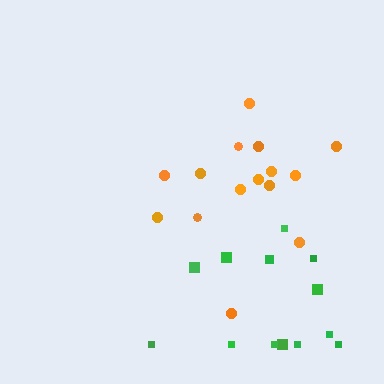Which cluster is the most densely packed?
Orange.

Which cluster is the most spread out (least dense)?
Green.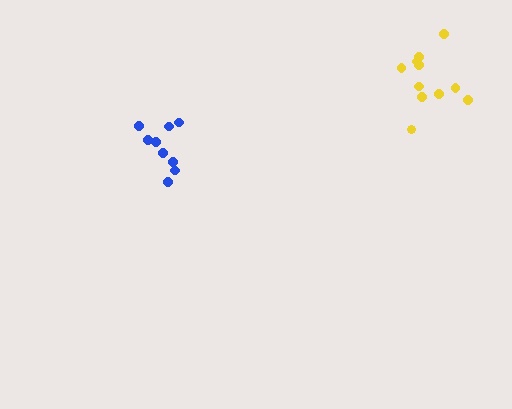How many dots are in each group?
Group 1: 11 dots, Group 2: 9 dots (20 total).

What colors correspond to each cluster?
The clusters are colored: yellow, blue.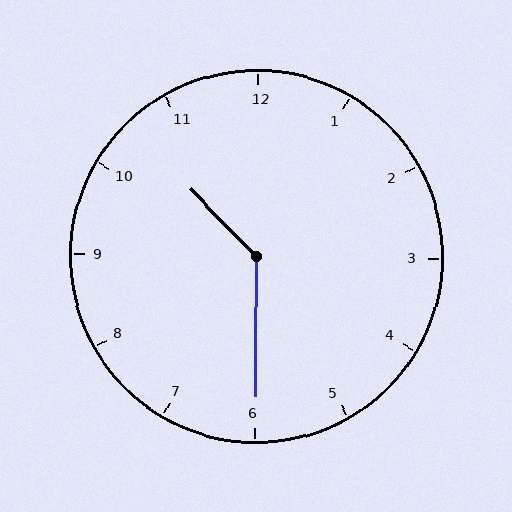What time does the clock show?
10:30.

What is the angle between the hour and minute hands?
Approximately 135 degrees.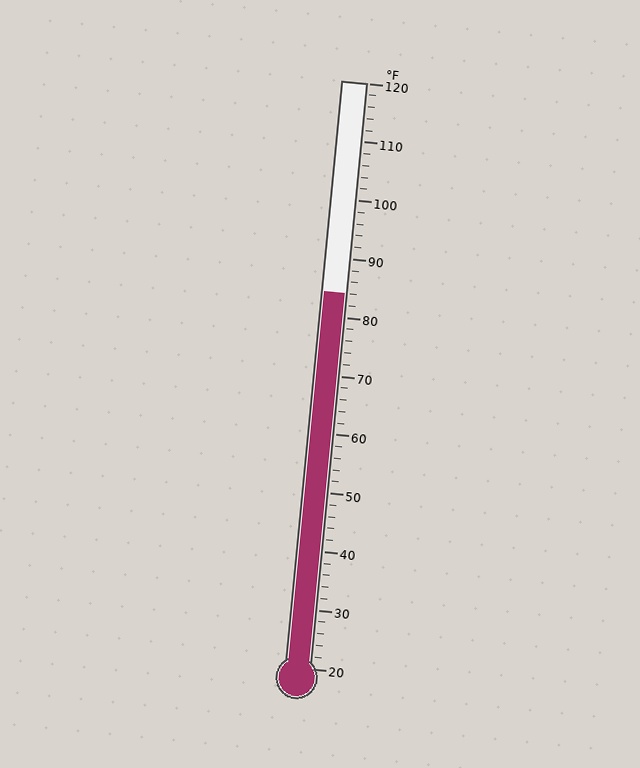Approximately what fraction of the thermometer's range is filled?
The thermometer is filled to approximately 65% of its range.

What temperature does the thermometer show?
The thermometer shows approximately 84°F.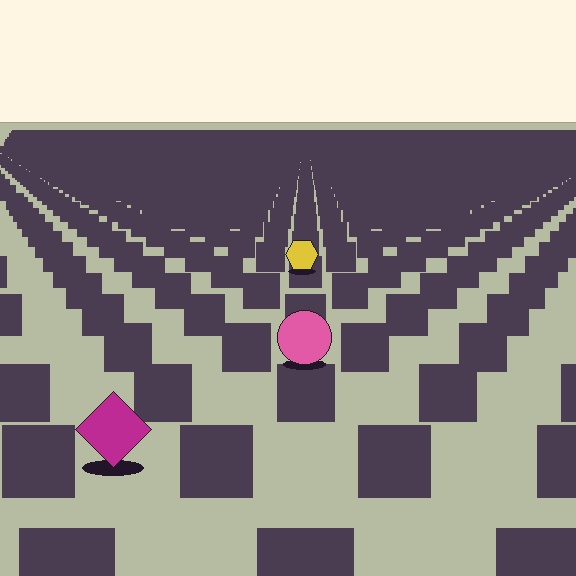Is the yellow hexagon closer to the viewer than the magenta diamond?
No. The magenta diamond is closer — you can tell from the texture gradient: the ground texture is coarser near it.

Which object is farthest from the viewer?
The yellow hexagon is farthest from the viewer. It appears smaller and the ground texture around it is denser.